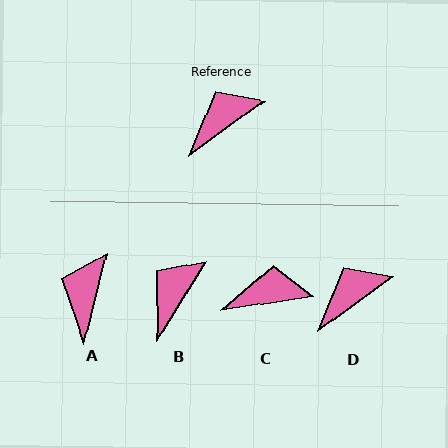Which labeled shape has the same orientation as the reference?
D.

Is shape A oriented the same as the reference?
No, it is off by about 40 degrees.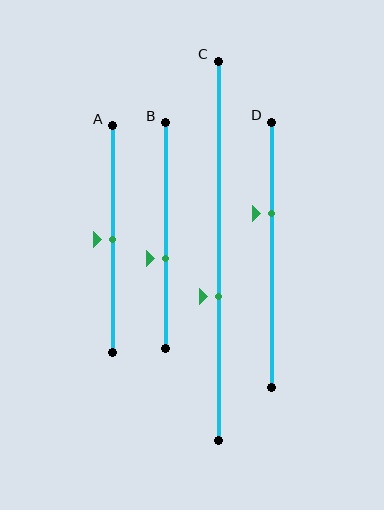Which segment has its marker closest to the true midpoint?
Segment A has its marker closest to the true midpoint.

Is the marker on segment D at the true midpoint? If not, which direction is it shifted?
No, the marker on segment D is shifted upward by about 16% of the segment length.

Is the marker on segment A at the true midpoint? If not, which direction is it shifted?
Yes, the marker on segment A is at the true midpoint.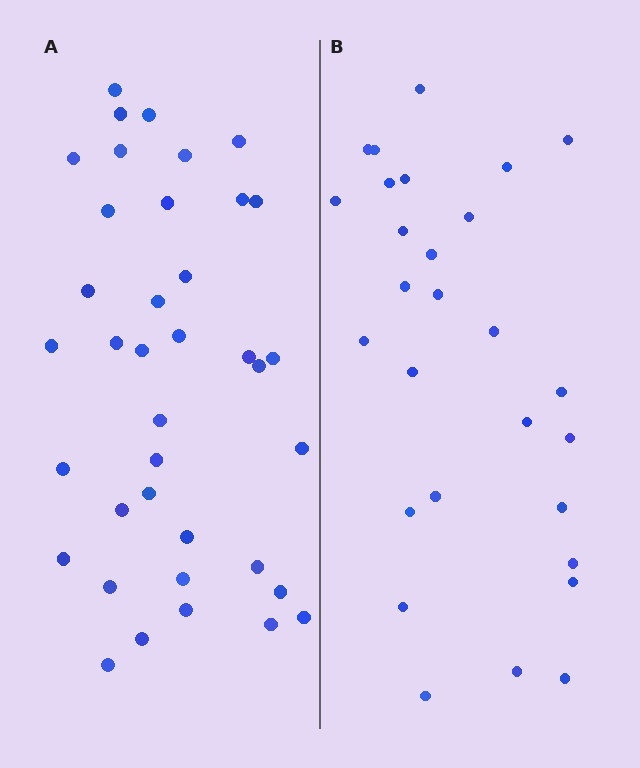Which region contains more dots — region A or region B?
Region A (the left region) has more dots.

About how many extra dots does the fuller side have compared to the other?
Region A has roughly 10 or so more dots than region B.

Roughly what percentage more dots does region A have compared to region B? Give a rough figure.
About 35% more.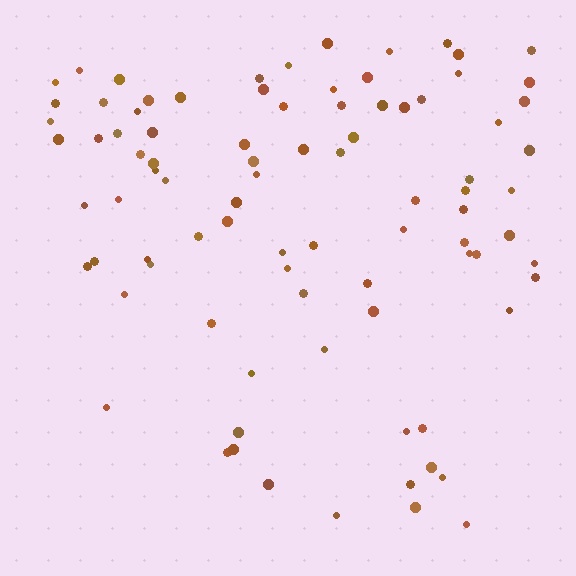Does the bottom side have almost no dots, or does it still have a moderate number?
Still a moderate number, just noticeably fewer than the top.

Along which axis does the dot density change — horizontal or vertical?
Vertical.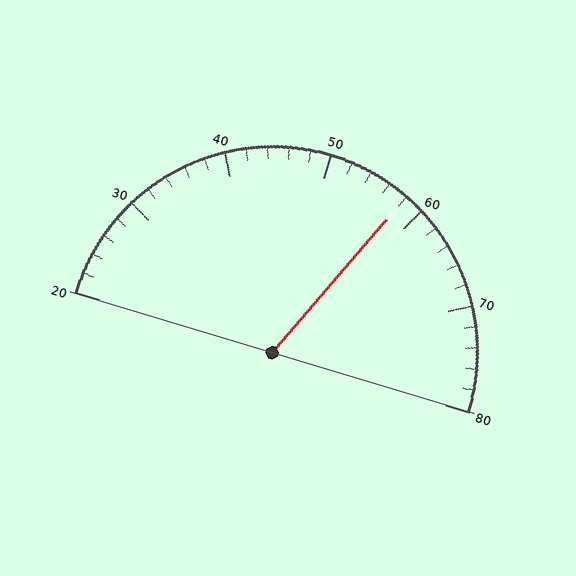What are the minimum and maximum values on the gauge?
The gauge ranges from 20 to 80.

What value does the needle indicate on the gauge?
The needle indicates approximately 58.